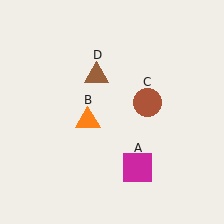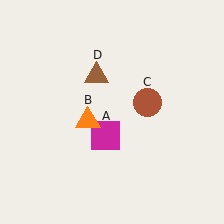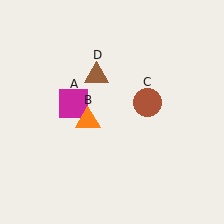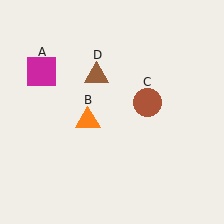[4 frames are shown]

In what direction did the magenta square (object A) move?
The magenta square (object A) moved up and to the left.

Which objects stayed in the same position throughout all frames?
Orange triangle (object B) and brown circle (object C) and brown triangle (object D) remained stationary.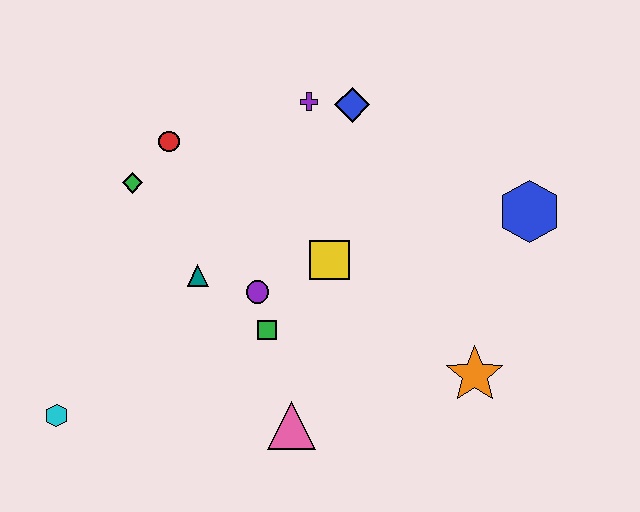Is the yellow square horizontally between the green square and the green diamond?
No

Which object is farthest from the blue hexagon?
The cyan hexagon is farthest from the blue hexagon.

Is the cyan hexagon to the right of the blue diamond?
No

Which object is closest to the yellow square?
The purple circle is closest to the yellow square.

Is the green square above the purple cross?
No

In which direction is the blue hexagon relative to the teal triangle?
The blue hexagon is to the right of the teal triangle.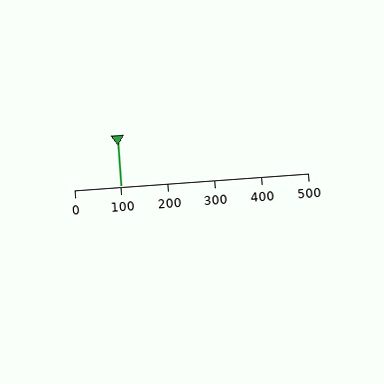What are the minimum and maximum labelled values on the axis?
The axis runs from 0 to 500.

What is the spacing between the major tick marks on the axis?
The major ticks are spaced 100 apart.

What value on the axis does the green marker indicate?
The marker indicates approximately 100.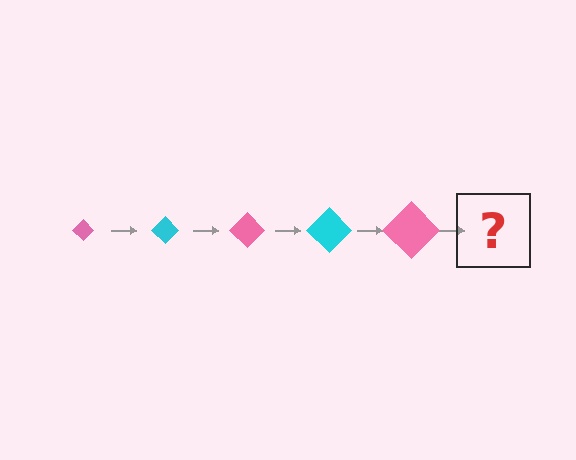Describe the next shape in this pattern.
It should be a cyan diamond, larger than the previous one.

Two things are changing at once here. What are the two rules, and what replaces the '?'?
The two rules are that the diamond grows larger each step and the color cycles through pink and cyan. The '?' should be a cyan diamond, larger than the previous one.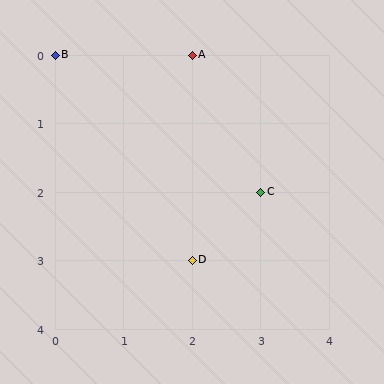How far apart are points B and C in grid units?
Points B and C are 3 columns and 2 rows apart (about 3.6 grid units diagonally).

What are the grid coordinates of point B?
Point B is at grid coordinates (0, 0).